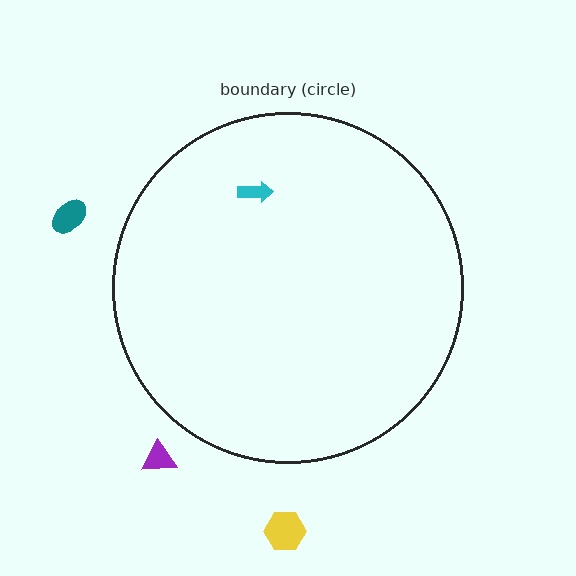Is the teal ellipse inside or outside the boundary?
Outside.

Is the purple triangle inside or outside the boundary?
Outside.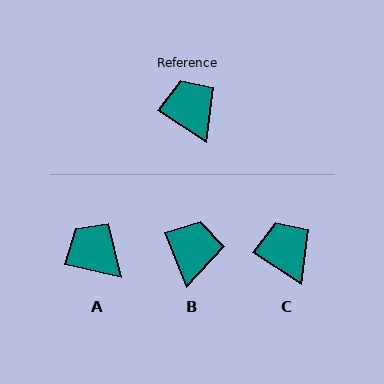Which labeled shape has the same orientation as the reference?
C.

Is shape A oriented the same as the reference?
No, it is off by about 21 degrees.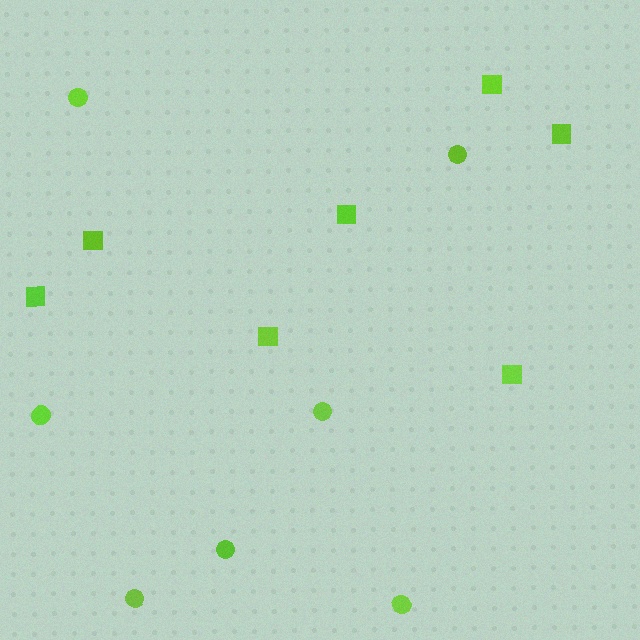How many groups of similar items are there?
There are 2 groups: one group of squares (7) and one group of circles (7).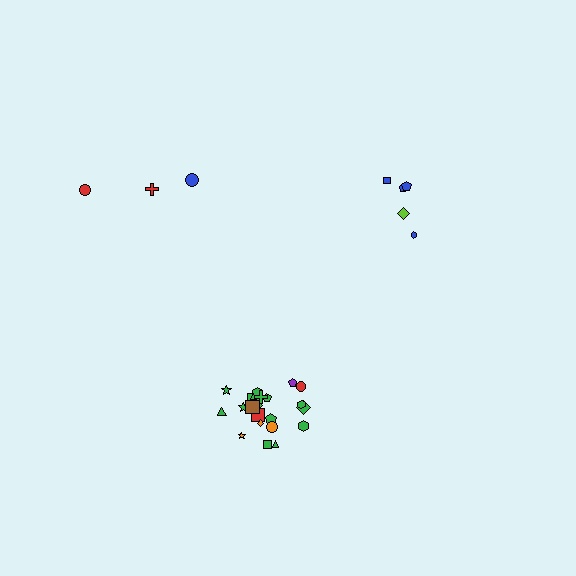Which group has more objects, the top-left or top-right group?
The top-right group.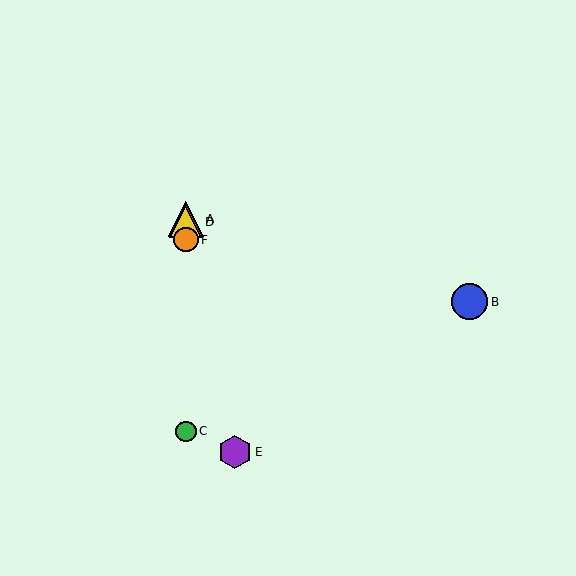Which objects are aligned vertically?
Objects A, C, D, F are aligned vertically.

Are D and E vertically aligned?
No, D is at x≈186 and E is at x≈235.